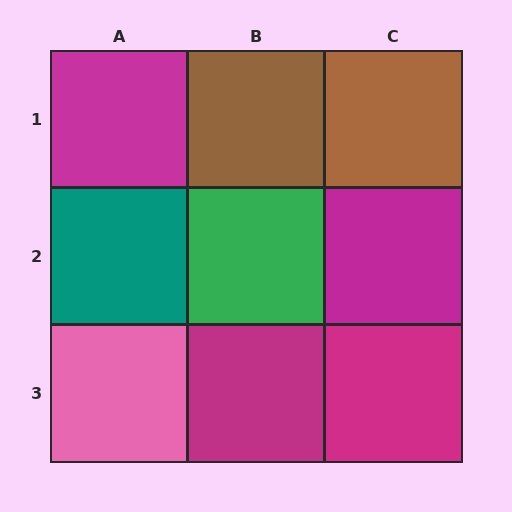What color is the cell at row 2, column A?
Teal.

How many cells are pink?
1 cell is pink.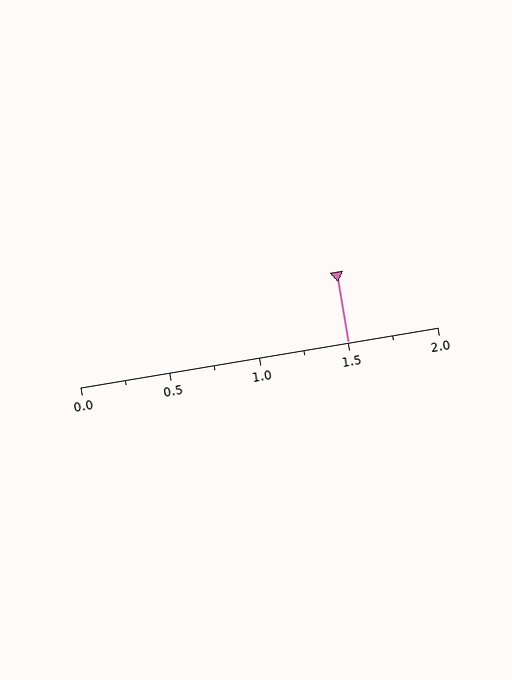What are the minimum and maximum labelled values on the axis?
The axis runs from 0.0 to 2.0.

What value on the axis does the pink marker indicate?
The marker indicates approximately 1.5.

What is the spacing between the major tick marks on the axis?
The major ticks are spaced 0.5 apart.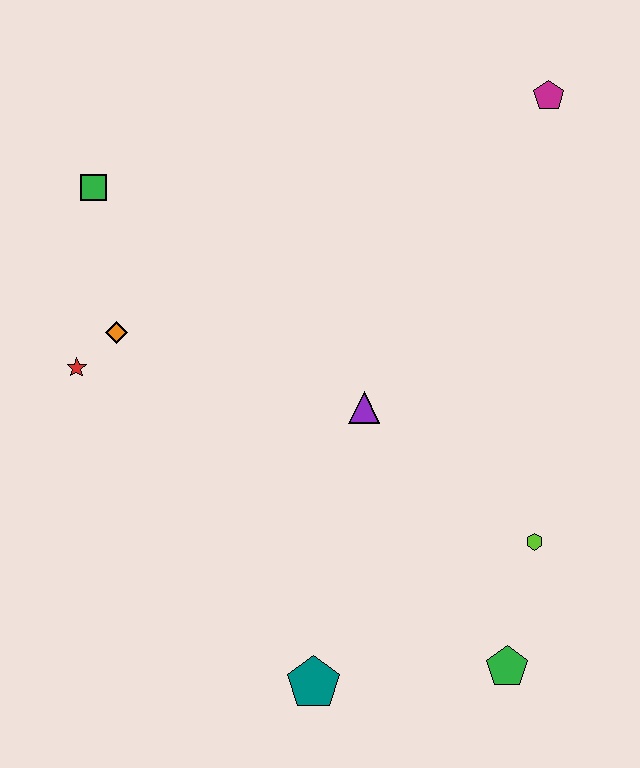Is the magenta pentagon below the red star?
No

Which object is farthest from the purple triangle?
The magenta pentagon is farthest from the purple triangle.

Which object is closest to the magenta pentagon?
The purple triangle is closest to the magenta pentagon.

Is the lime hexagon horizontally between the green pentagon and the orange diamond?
No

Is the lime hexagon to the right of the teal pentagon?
Yes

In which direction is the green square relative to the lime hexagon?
The green square is to the left of the lime hexagon.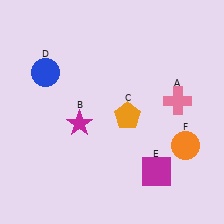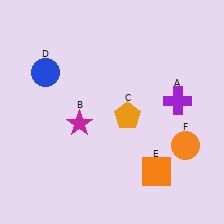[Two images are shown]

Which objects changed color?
A changed from pink to purple. E changed from magenta to orange.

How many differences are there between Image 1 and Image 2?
There are 2 differences between the two images.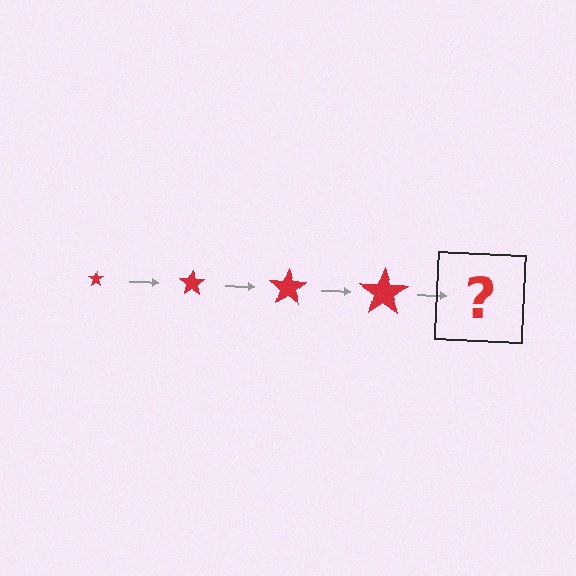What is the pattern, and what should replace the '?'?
The pattern is that the star gets progressively larger each step. The '?' should be a red star, larger than the previous one.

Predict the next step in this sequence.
The next step is a red star, larger than the previous one.